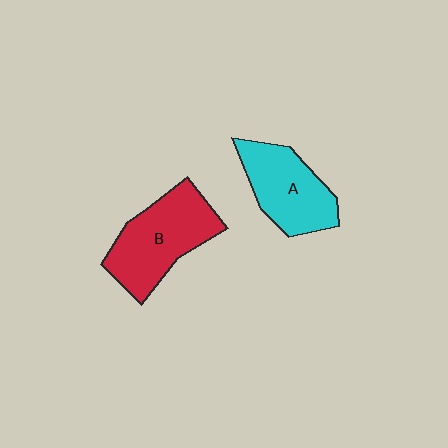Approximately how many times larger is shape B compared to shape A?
Approximately 1.2 times.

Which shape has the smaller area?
Shape A (cyan).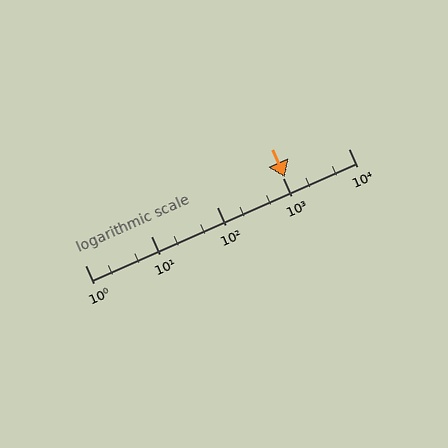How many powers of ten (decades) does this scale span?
The scale spans 4 decades, from 1 to 10000.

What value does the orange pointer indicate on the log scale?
The pointer indicates approximately 1100.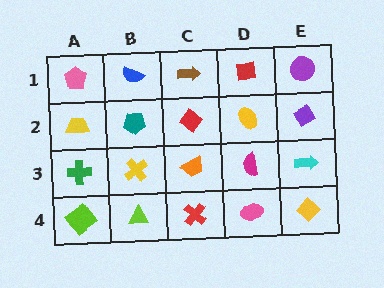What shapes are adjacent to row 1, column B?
A teal pentagon (row 2, column B), a pink pentagon (row 1, column A), a brown arrow (row 1, column C).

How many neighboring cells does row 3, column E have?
3.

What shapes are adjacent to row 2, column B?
A blue semicircle (row 1, column B), a yellow cross (row 3, column B), a yellow trapezoid (row 2, column A), a red diamond (row 2, column C).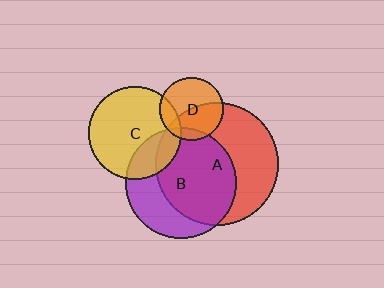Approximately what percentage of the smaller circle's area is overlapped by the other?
Approximately 25%.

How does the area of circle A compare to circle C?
Approximately 1.7 times.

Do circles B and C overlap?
Yes.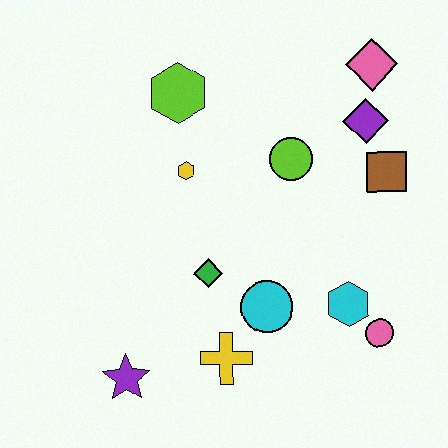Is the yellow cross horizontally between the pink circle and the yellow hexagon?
Yes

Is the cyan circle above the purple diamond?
No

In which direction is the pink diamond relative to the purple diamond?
The pink diamond is above the purple diamond.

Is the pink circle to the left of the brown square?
Yes